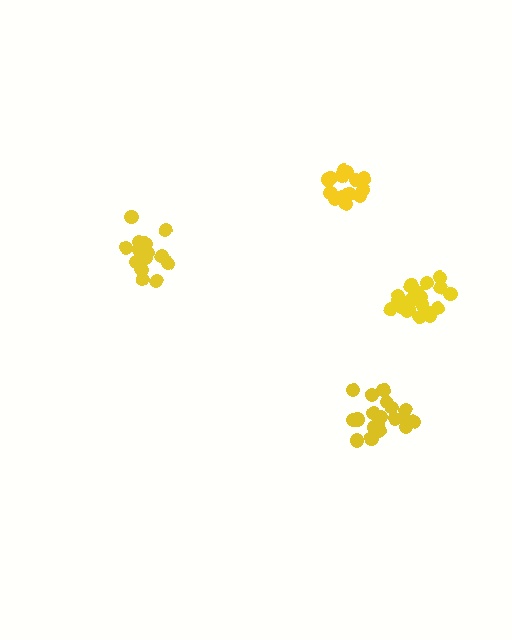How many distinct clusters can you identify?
There are 4 distinct clusters.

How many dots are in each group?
Group 1: 19 dots, Group 2: 20 dots, Group 3: 17 dots, Group 4: 14 dots (70 total).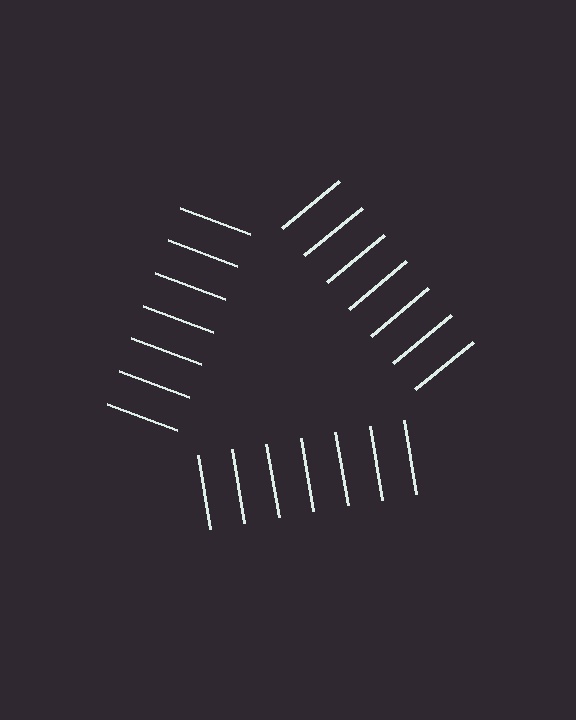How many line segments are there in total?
21 — 7 along each of the 3 edges.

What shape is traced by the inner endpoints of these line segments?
An illusory triangle — the line segments terminate on its edges but no continuous stroke is drawn.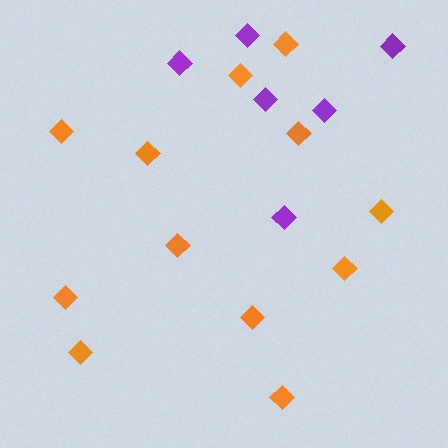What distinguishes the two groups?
There are 2 groups: one group of orange diamonds (12) and one group of purple diamonds (6).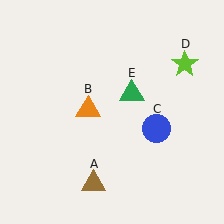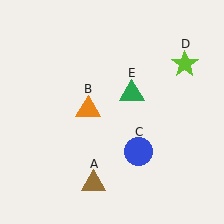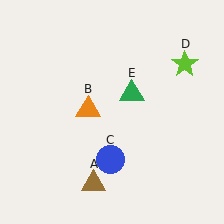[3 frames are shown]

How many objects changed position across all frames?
1 object changed position: blue circle (object C).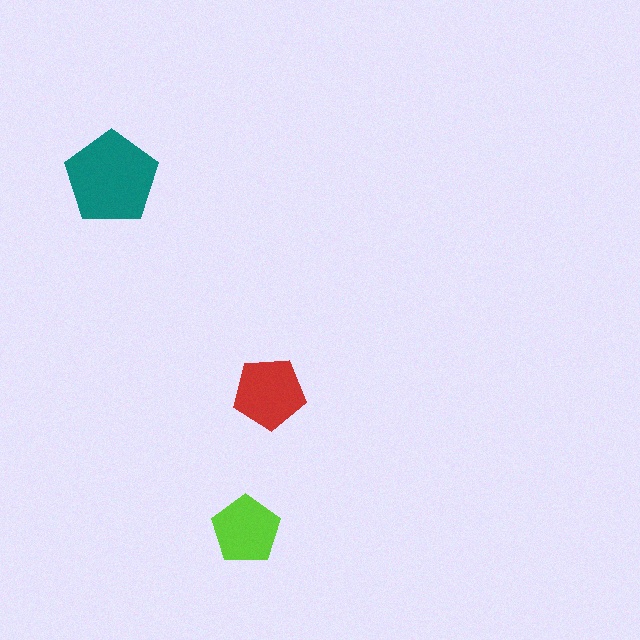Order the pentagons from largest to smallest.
the teal one, the red one, the lime one.